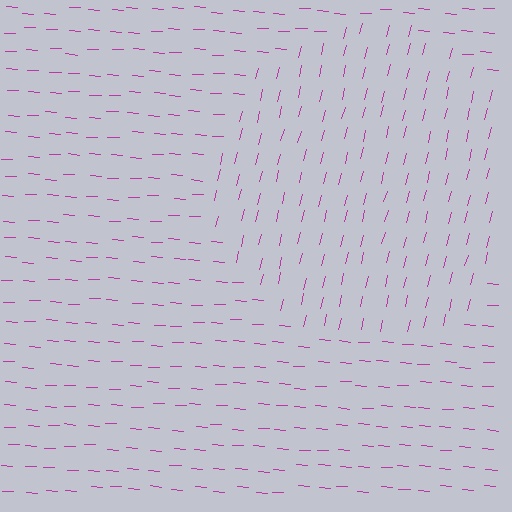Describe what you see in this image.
The image is filled with small magenta line segments. A circle region in the image has lines oriented differently from the surrounding lines, creating a visible texture boundary.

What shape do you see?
I see a circle.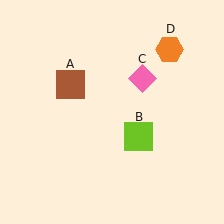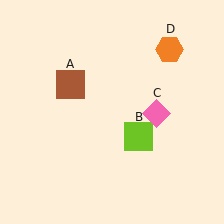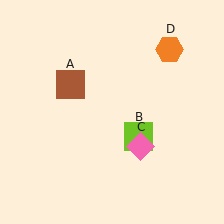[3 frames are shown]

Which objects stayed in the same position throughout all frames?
Brown square (object A) and lime square (object B) and orange hexagon (object D) remained stationary.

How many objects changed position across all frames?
1 object changed position: pink diamond (object C).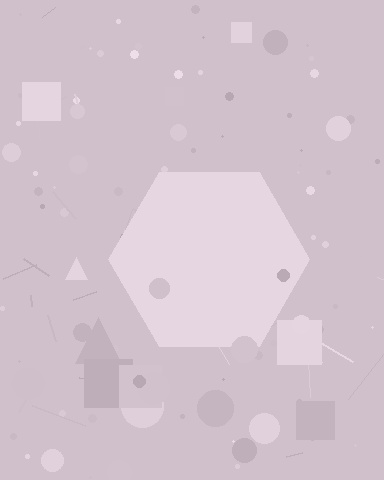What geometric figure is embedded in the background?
A hexagon is embedded in the background.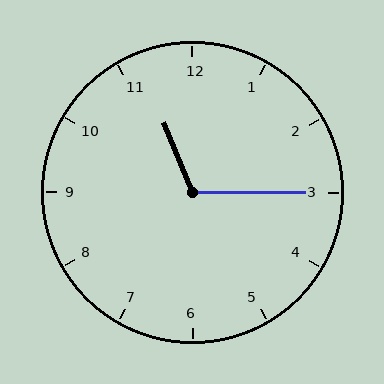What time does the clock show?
11:15.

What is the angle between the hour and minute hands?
Approximately 112 degrees.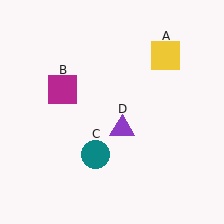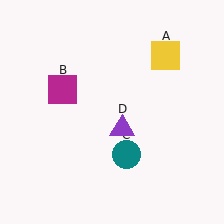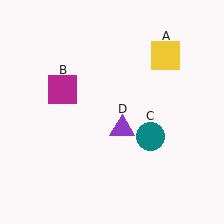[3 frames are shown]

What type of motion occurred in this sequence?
The teal circle (object C) rotated counterclockwise around the center of the scene.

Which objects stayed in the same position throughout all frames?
Yellow square (object A) and magenta square (object B) and purple triangle (object D) remained stationary.